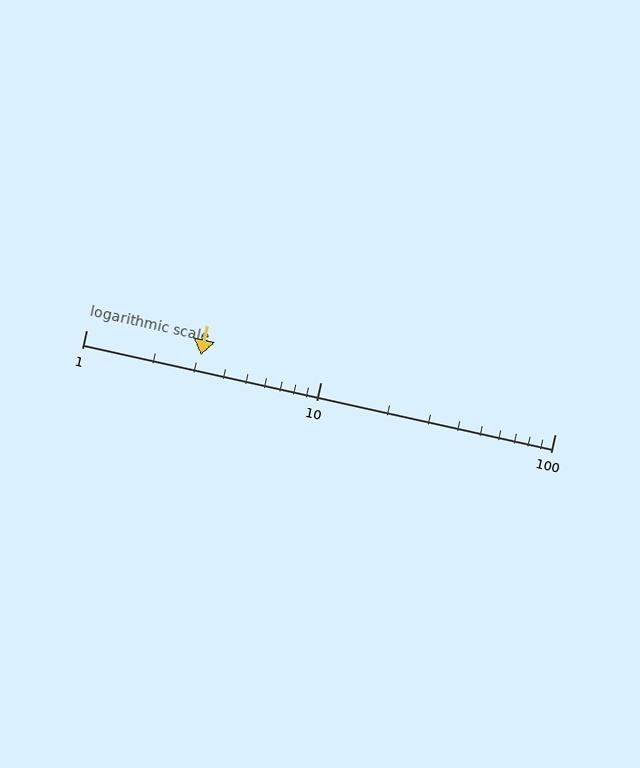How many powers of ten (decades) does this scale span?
The scale spans 2 decades, from 1 to 100.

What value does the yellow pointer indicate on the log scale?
The pointer indicates approximately 3.1.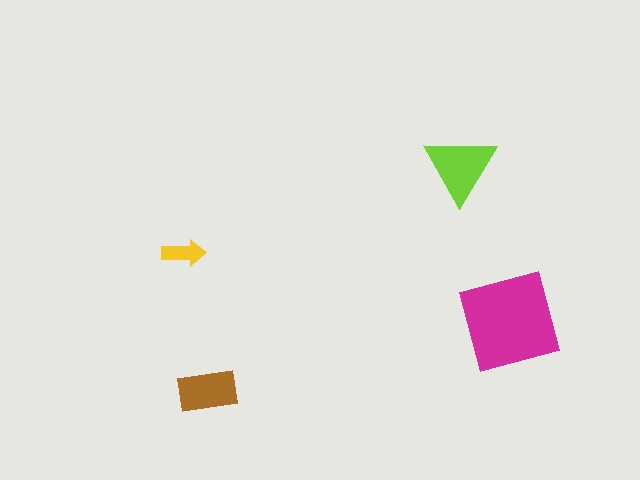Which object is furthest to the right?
The magenta square is rightmost.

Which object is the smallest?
The yellow arrow.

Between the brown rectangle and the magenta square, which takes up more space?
The magenta square.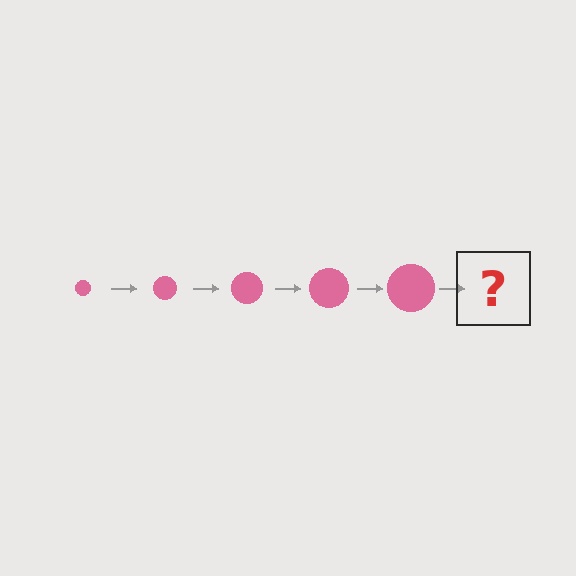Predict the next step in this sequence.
The next step is a pink circle, larger than the previous one.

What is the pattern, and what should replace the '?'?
The pattern is that the circle gets progressively larger each step. The '?' should be a pink circle, larger than the previous one.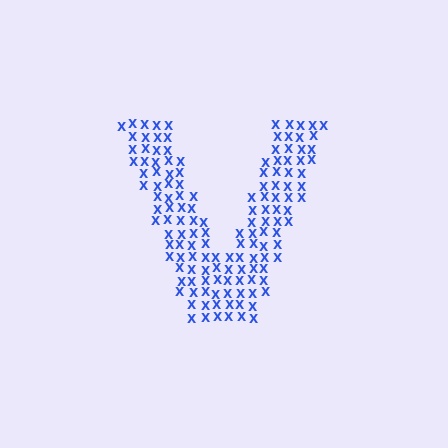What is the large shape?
The large shape is the letter V.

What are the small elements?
The small elements are letter X's.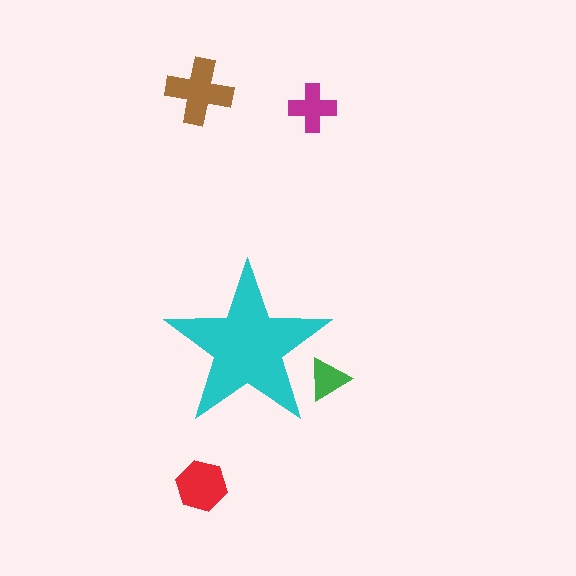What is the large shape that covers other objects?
A cyan star.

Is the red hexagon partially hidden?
No, the red hexagon is fully visible.